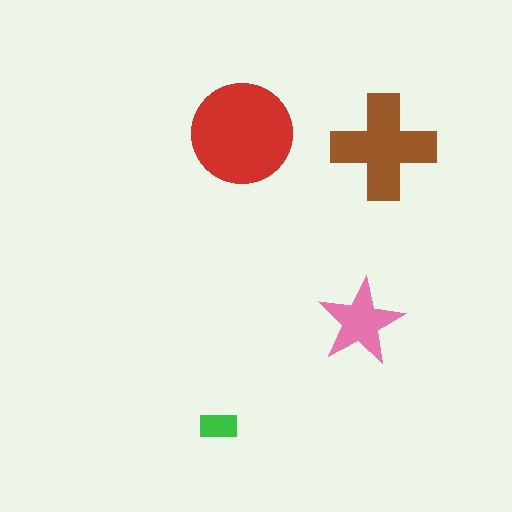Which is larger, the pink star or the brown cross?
The brown cross.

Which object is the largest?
The red circle.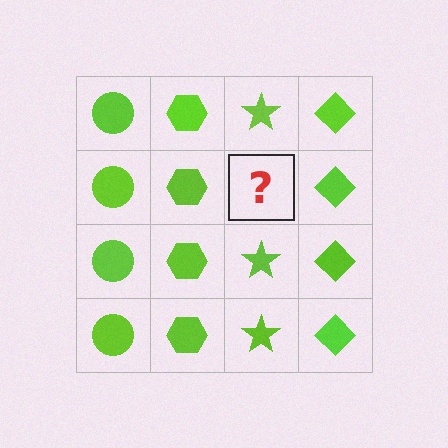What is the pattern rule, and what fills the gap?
The rule is that each column has a consistent shape. The gap should be filled with a lime star.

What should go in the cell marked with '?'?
The missing cell should contain a lime star.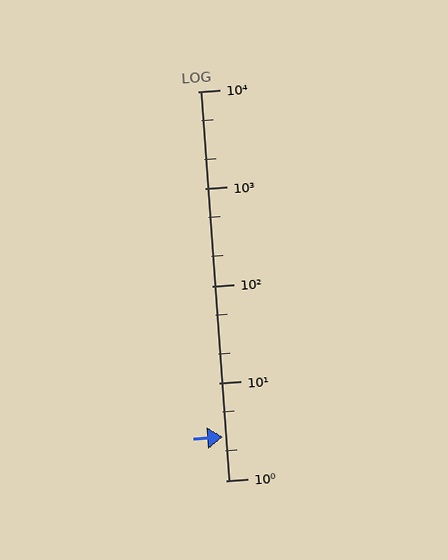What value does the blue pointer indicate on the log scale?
The pointer indicates approximately 2.8.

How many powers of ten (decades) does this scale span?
The scale spans 4 decades, from 1 to 10000.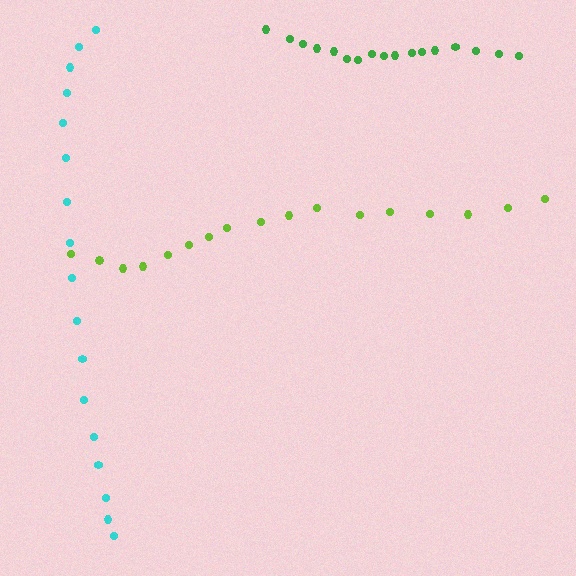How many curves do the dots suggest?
There are 3 distinct paths.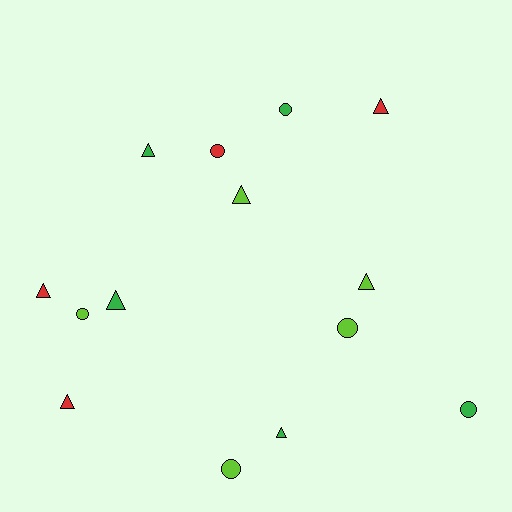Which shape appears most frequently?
Triangle, with 8 objects.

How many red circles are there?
There is 1 red circle.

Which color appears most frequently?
Green, with 5 objects.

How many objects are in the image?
There are 14 objects.